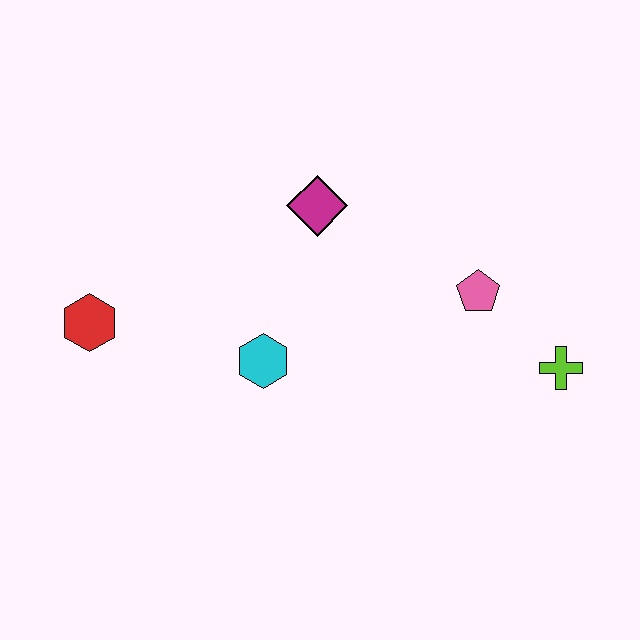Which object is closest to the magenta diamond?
The cyan hexagon is closest to the magenta diamond.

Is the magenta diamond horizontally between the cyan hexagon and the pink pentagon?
Yes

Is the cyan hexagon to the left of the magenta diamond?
Yes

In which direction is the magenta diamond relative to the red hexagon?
The magenta diamond is to the right of the red hexagon.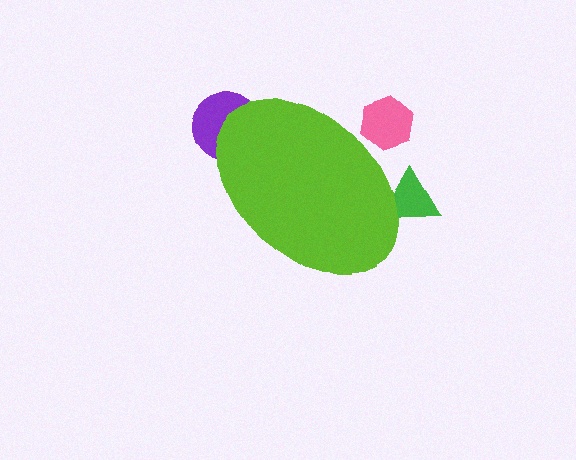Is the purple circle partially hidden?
Yes, the purple circle is partially hidden behind the lime ellipse.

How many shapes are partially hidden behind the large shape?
3 shapes are partially hidden.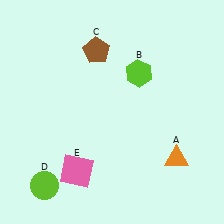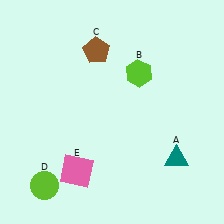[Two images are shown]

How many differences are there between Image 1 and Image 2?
There is 1 difference between the two images.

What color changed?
The triangle (A) changed from orange in Image 1 to teal in Image 2.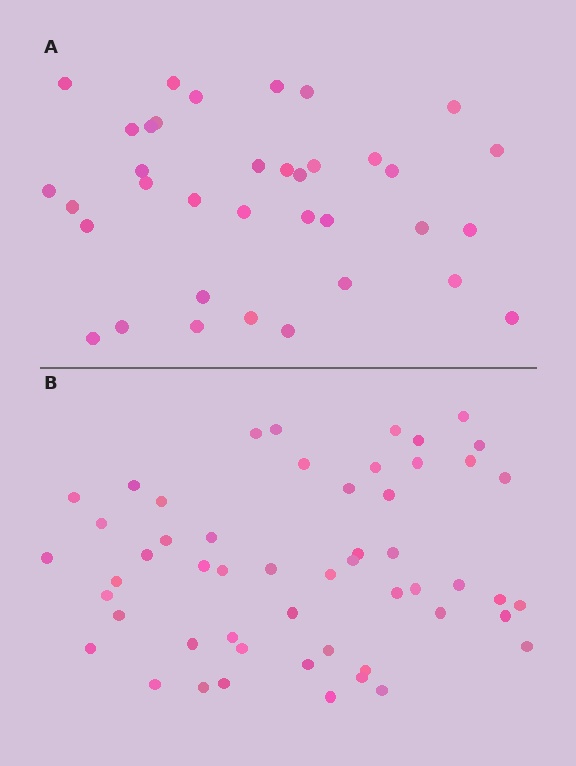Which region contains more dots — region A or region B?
Region B (the bottom region) has more dots.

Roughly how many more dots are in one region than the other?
Region B has approximately 15 more dots than region A.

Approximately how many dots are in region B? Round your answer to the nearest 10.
About 50 dots. (The exact count is 53, which rounds to 50.)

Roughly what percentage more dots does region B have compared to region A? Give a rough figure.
About 45% more.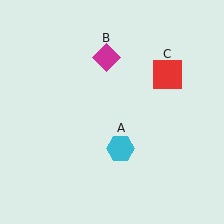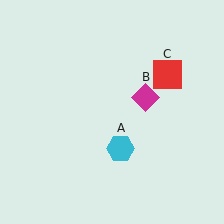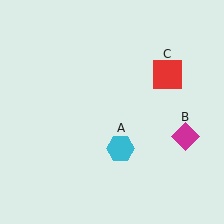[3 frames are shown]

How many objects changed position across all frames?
1 object changed position: magenta diamond (object B).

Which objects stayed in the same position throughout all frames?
Cyan hexagon (object A) and red square (object C) remained stationary.